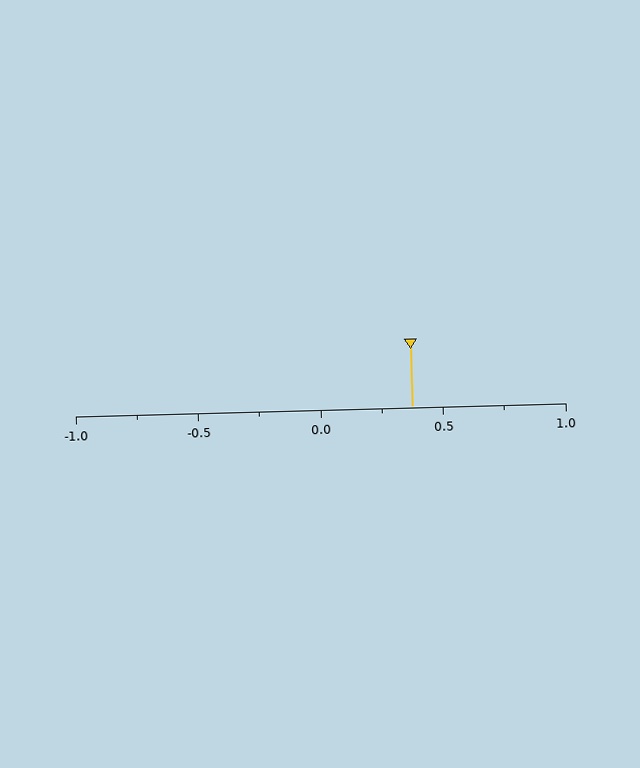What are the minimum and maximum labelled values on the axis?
The axis runs from -1.0 to 1.0.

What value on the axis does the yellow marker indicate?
The marker indicates approximately 0.38.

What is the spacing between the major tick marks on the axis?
The major ticks are spaced 0.5 apart.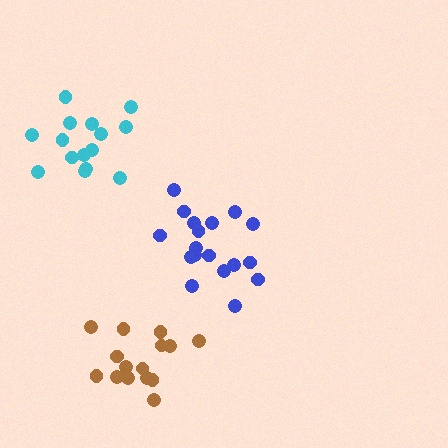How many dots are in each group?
Group 1: 18 dots, Group 2: 15 dots, Group 3: 15 dots (48 total).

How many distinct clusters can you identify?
There are 3 distinct clusters.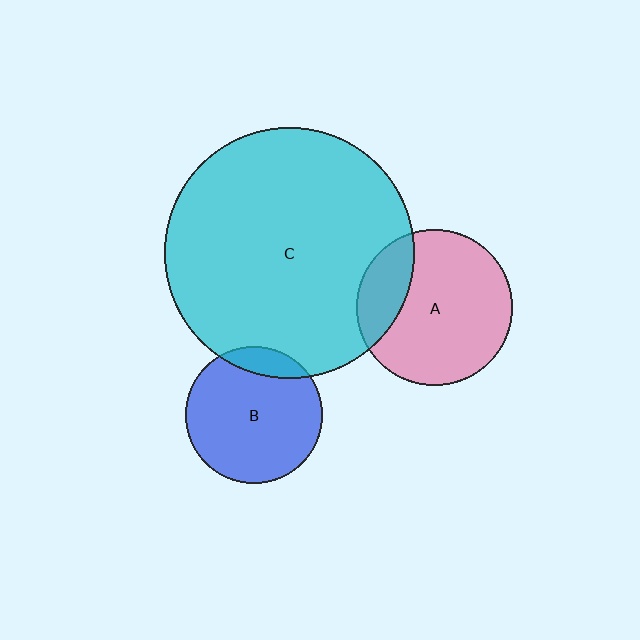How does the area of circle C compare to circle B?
Approximately 3.3 times.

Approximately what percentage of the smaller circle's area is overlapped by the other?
Approximately 10%.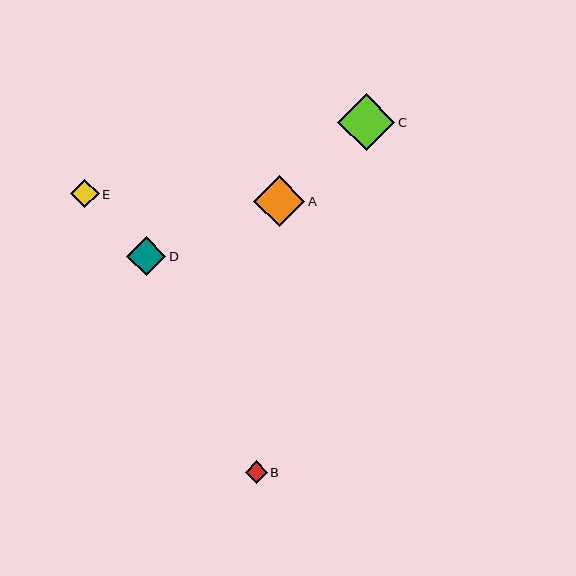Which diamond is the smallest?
Diamond B is the smallest with a size of approximately 22 pixels.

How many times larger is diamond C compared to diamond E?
Diamond C is approximately 2.0 times the size of diamond E.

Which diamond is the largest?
Diamond C is the largest with a size of approximately 57 pixels.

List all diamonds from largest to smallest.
From largest to smallest: C, A, D, E, B.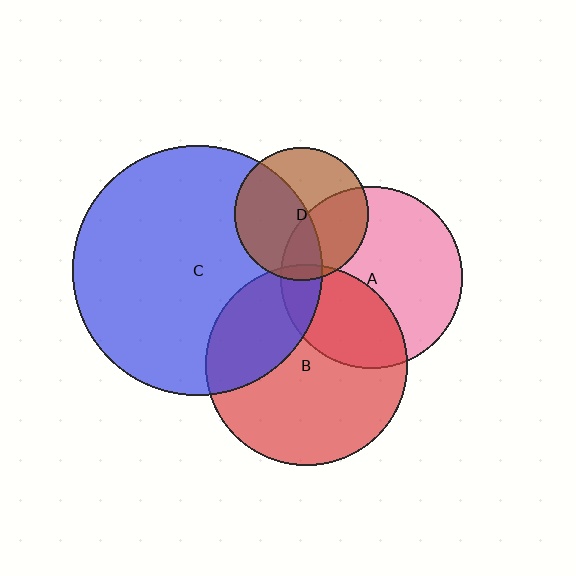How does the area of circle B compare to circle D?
Approximately 2.3 times.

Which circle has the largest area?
Circle C (blue).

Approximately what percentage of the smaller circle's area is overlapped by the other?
Approximately 40%.